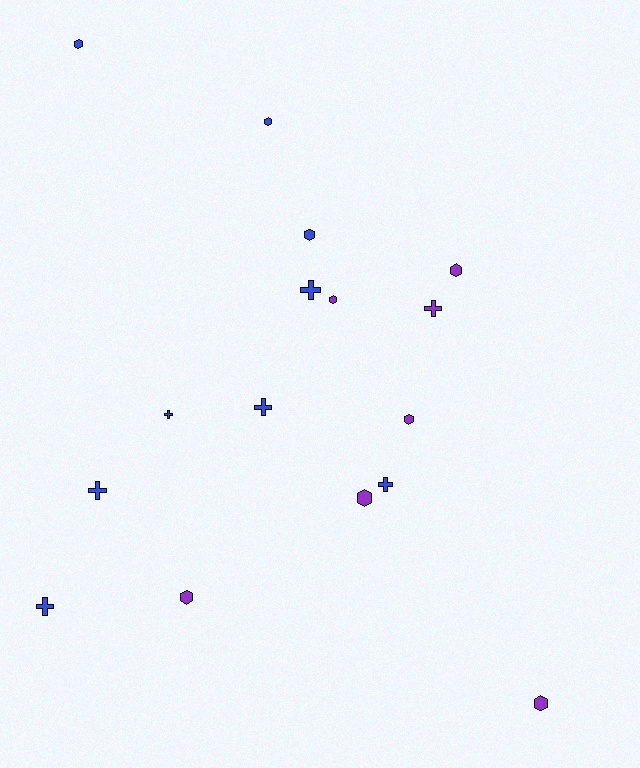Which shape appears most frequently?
Hexagon, with 9 objects.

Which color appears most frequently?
Blue, with 9 objects.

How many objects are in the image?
There are 16 objects.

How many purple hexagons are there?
There are 6 purple hexagons.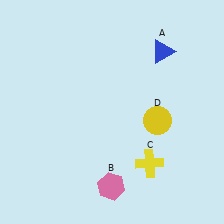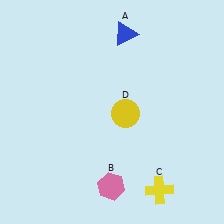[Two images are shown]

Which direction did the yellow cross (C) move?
The yellow cross (C) moved down.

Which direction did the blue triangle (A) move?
The blue triangle (A) moved left.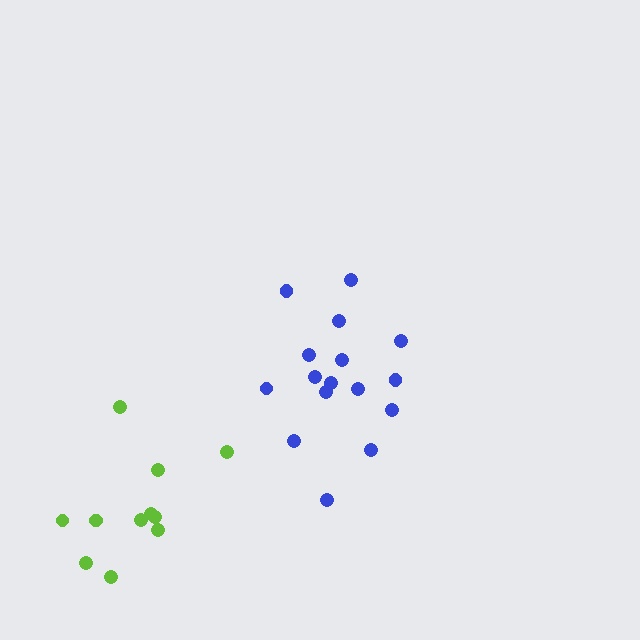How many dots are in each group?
Group 1: 16 dots, Group 2: 11 dots (27 total).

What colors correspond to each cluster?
The clusters are colored: blue, lime.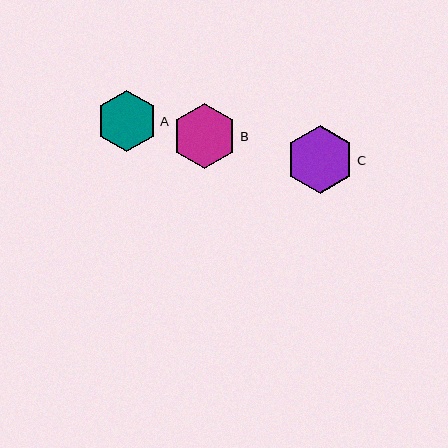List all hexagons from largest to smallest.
From largest to smallest: C, B, A.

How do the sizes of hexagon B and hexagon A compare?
Hexagon B and hexagon A are approximately the same size.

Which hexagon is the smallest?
Hexagon A is the smallest with a size of approximately 61 pixels.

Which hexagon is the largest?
Hexagon C is the largest with a size of approximately 68 pixels.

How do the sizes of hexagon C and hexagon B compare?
Hexagon C and hexagon B are approximately the same size.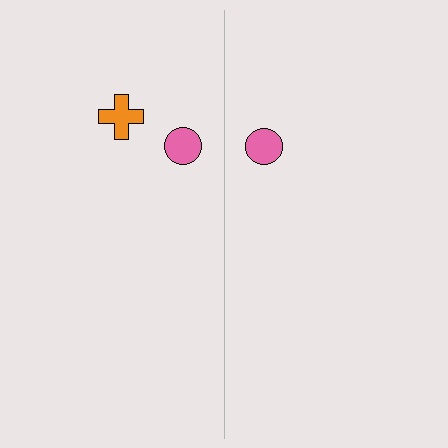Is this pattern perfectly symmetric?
No, the pattern is not perfectly symmetric. A orange cross is missing from the right side.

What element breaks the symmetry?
A orange cross is missing from the right side.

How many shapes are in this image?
There are 3 shapes in this image.